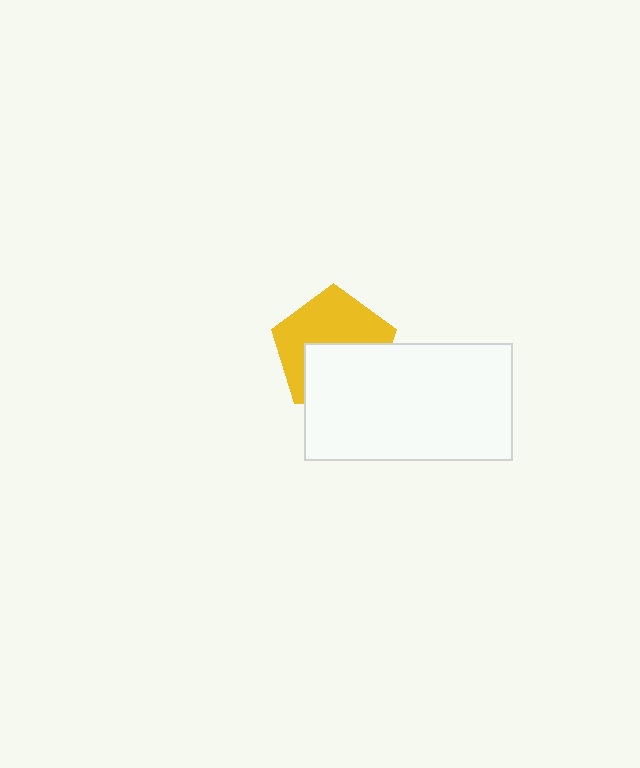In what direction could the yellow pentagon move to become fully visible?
The yellow pentagon could move up. That would shift it out from behind the white rectangle entirely.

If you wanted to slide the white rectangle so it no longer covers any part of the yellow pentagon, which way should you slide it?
Slide it down — that is the most direct way to separate the two shapes.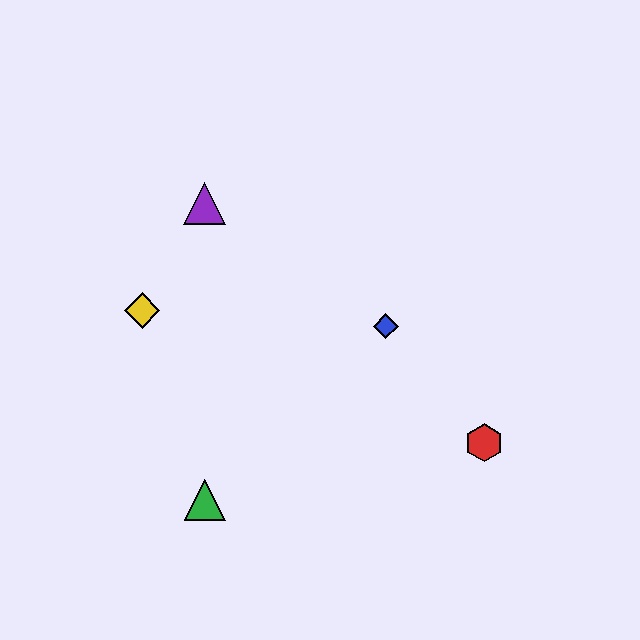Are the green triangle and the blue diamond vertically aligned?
No, the green triangle is at x≈205 and the blue diamond is at x≈386.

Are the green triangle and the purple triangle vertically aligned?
Yes, both are at x≈205.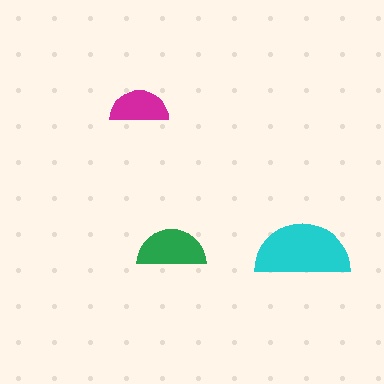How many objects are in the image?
There are 3 objects in the image.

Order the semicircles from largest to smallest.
the cyan one, the green one, the magenta one.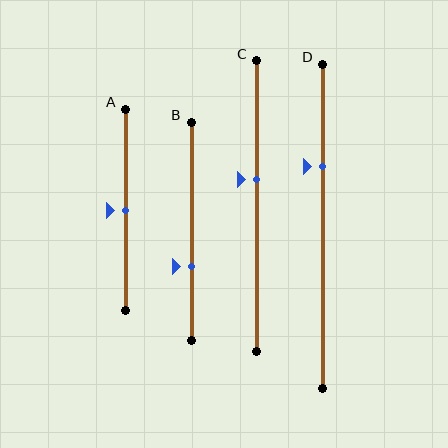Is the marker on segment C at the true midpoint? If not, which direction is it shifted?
No, the marker on segment C is shifted upward by about 9% of the segment length.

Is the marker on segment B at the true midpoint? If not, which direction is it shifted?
No, the marker on segment B is shifted downward by about 16% of the segment length.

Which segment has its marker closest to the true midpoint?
Segment A has its marker closest to the true midpoint.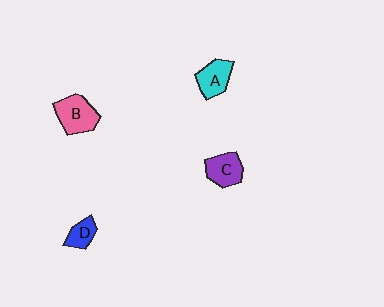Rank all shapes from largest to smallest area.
From largest to smallest: B (pink), C (purple), A (cyan), D (blue).